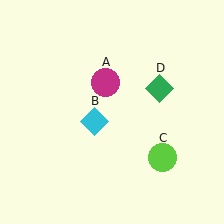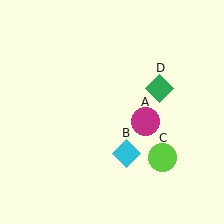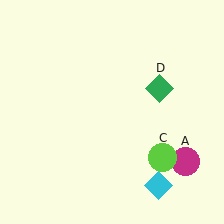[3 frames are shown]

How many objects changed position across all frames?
2 objects changed position: magenta circle (object A), cyan diamond (object B).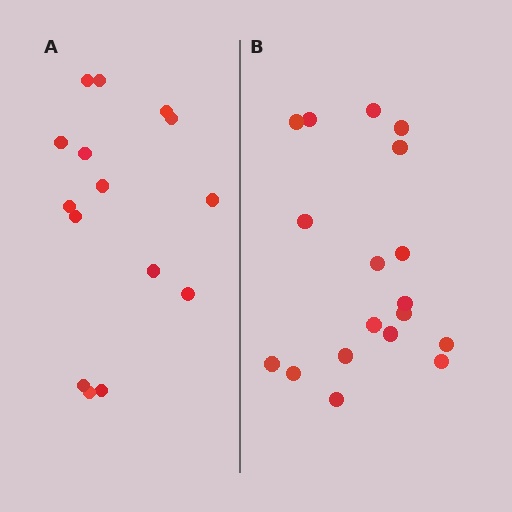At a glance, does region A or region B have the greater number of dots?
Region B (the right region) has more dots.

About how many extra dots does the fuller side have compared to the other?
Region B has just a few more — roughly 2 or 3 more dots than region A.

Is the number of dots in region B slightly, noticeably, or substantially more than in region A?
Region B has only slightly more — the two regions are fairly close. The ratio is roughly 1.2 to 1.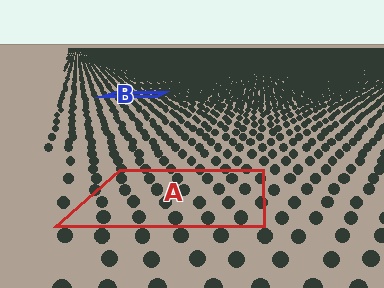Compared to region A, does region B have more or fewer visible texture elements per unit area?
Region B has more texture elements per unit area — they are packed more densely because it is farther away.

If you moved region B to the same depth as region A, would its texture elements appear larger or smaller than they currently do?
They would appear larger. At a closer depth, the same texture elements are projected at a bigger on-screen size.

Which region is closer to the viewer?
Region A is closer. The texture elements there are larger and more spread out.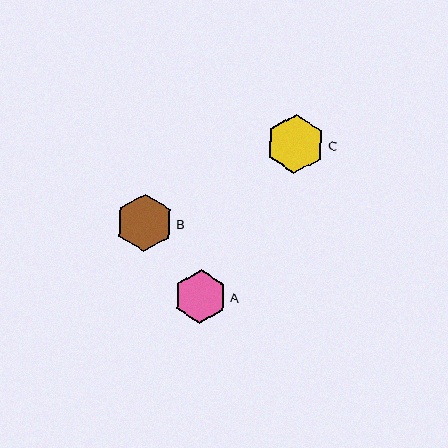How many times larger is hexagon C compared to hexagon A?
Hexagon C is approximately 1.1 times the size of hexagon A.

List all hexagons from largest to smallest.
From largest to smallest: C, B, A.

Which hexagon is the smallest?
Hexagon A is the smallest with a size of approximately 53 pixels.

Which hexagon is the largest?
Hexagon C is the largest with a size of approximately 59 pixels.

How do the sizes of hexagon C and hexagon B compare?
Hexagon C and hexagon B are approximately the same size.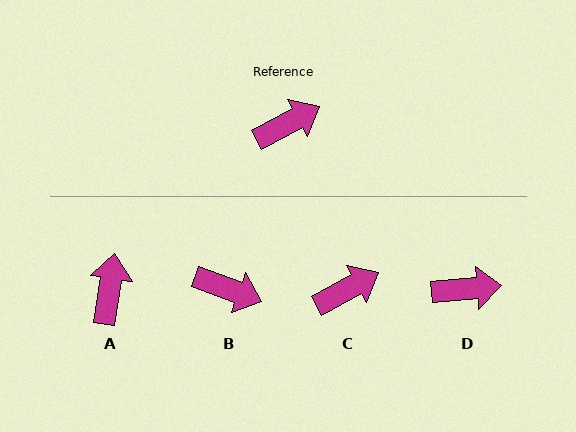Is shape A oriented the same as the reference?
No, it is off by about 54 degrees.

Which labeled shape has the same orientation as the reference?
C.